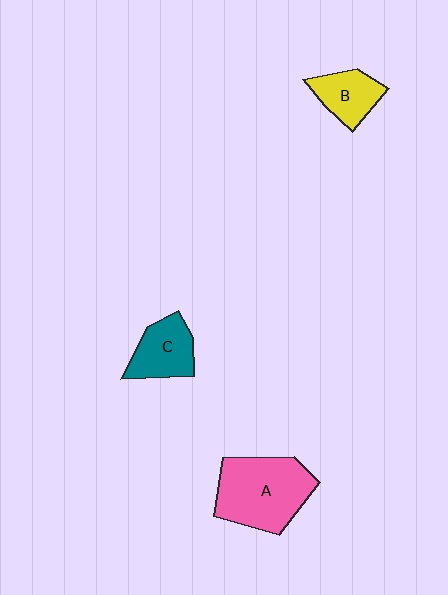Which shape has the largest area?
Shape A (pink).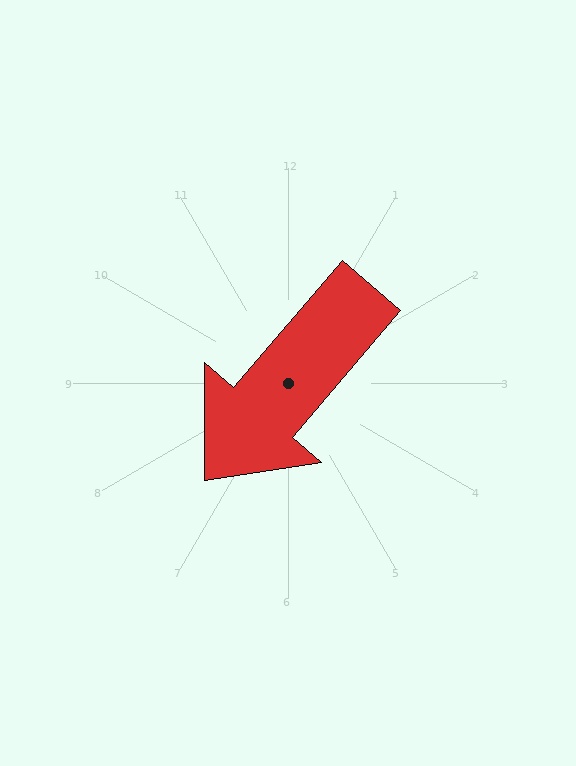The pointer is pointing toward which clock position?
Roughly 7 o'clock.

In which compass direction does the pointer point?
Southwest.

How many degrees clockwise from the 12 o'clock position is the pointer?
Approximately 221 degrees.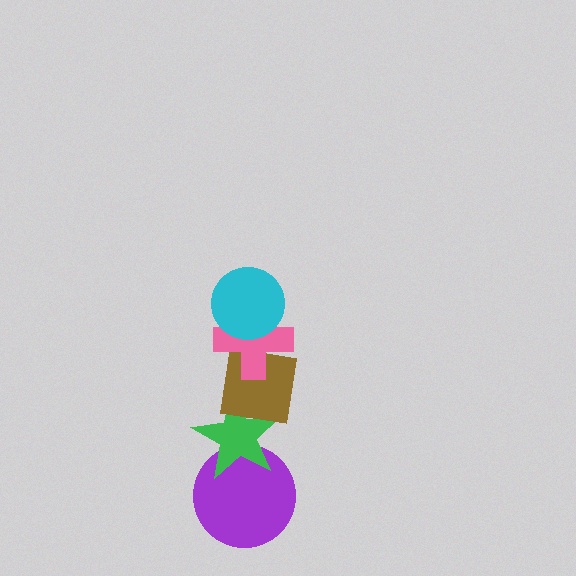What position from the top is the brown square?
The brown square is 3rd from the top.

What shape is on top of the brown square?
The pink cross is on top of the brown square.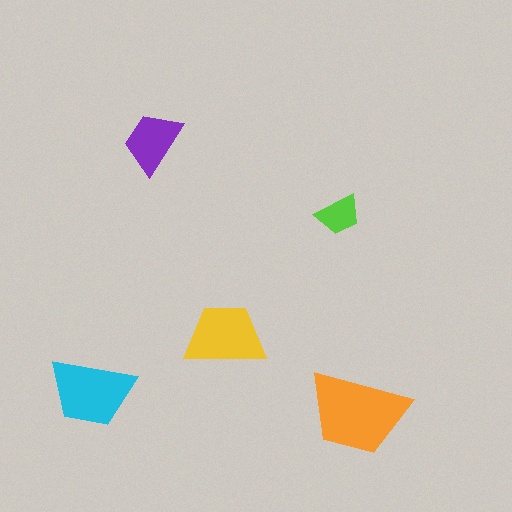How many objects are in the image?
There are 5 objects in the image.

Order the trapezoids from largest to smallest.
the orange one, the cyan one, the yellow one, the purple one, the lime one.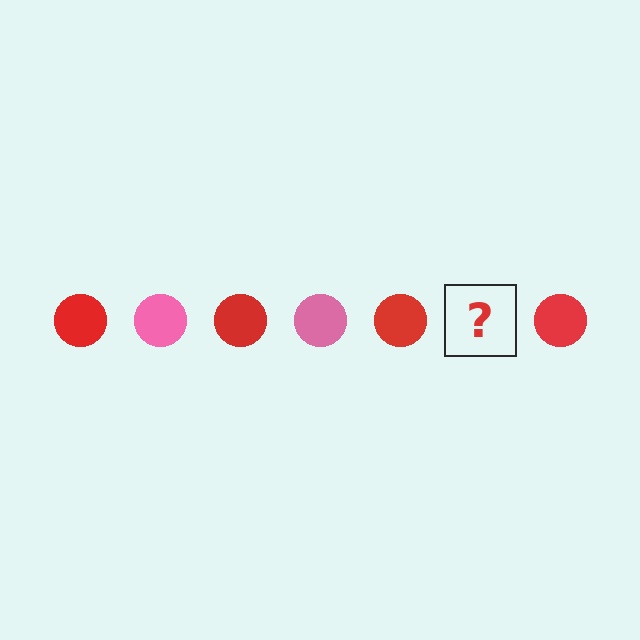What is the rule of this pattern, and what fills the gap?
The rule is that the pattern cycles through red, pink circles. The gap should be filled with a pink circle.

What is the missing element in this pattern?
The missing element is a pink circle.